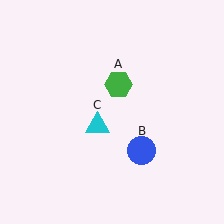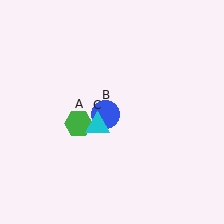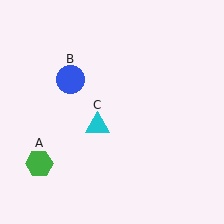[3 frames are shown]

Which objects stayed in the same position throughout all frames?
Cyan triangle (object C) remained stationary.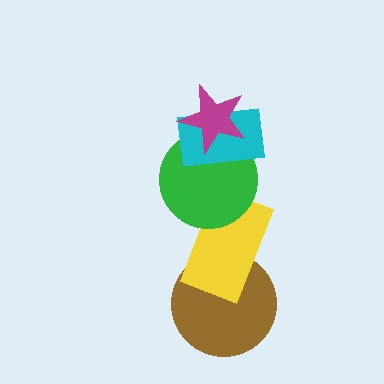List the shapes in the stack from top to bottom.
From top to bottom: the magenta star, the cyan rectangle, the green circle, the yellow rectangle, the brown circle.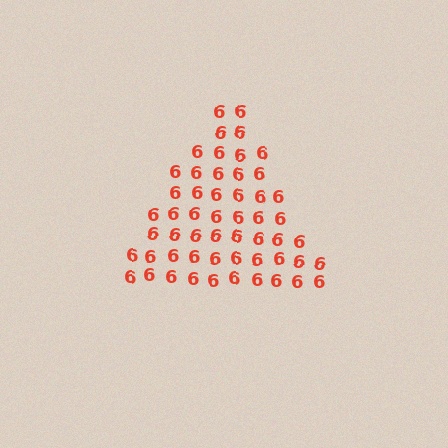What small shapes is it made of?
It is made of small digit 6's.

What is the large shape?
The large shape is a triangle.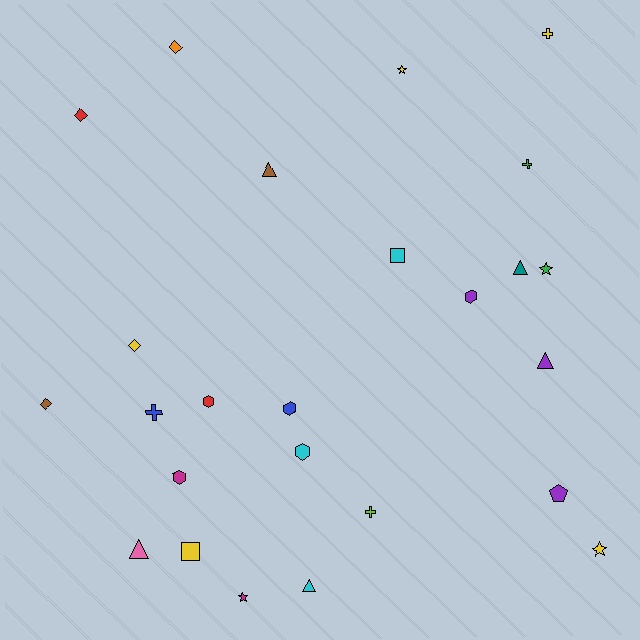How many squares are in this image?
There are 2 squares.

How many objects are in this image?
There are 25 objects.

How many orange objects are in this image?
There is 1 orange object.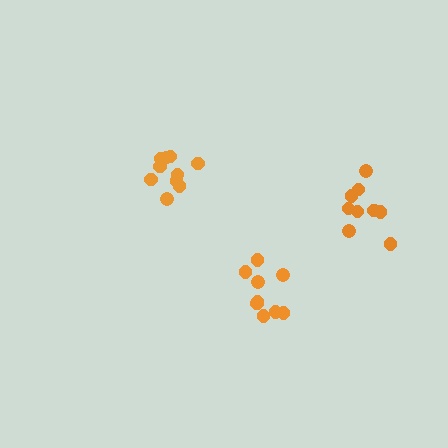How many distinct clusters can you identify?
There are 3 distinct clusters.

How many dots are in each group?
Group 1: 10 dots, Group 2: 9 dots, Group 3: 9 dots (28 total).